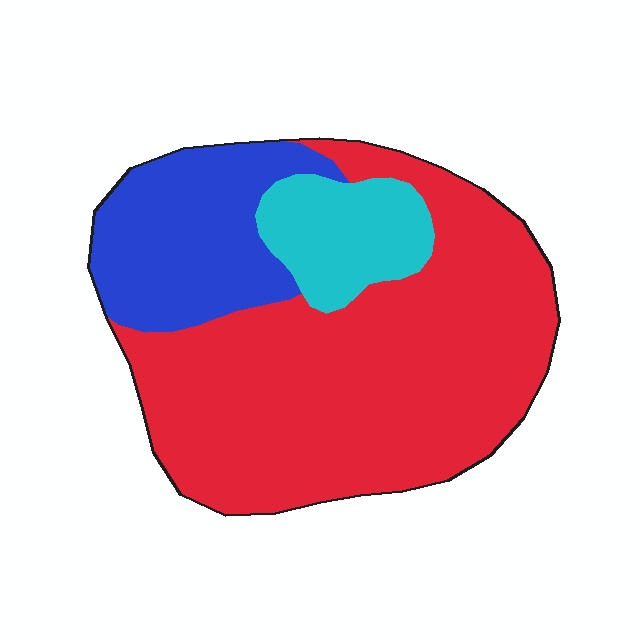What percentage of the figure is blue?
Blue covers about 20% of the figure.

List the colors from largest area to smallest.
From largest to smallest: red, blue, cyan.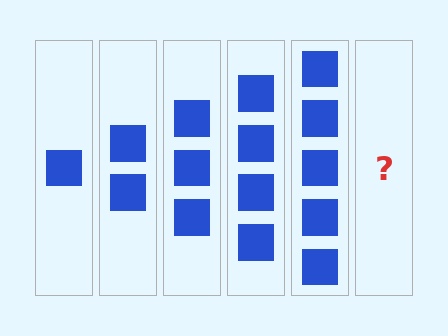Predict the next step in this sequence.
The next step is 6 squares.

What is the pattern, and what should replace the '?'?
The pattern is that each step adds one more square. The '?' should be 6 squares.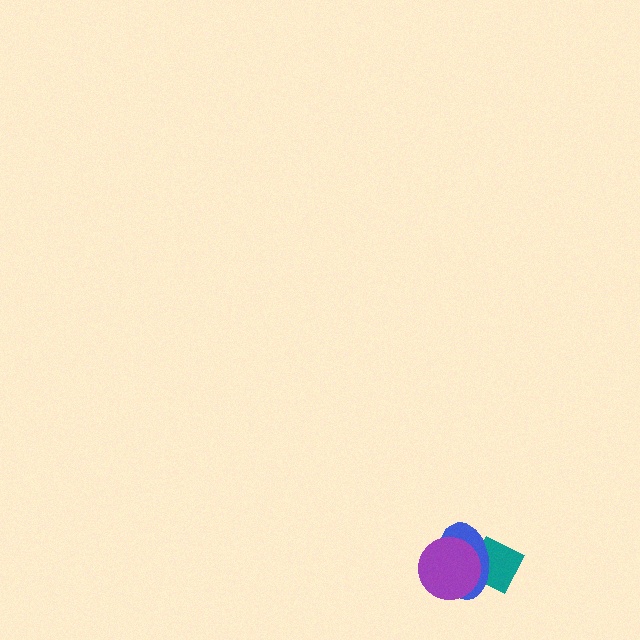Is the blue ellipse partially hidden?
Yes, it is partially covered by another shape.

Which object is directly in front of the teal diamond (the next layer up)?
The blue ellipse is directly in front of the teal diamond.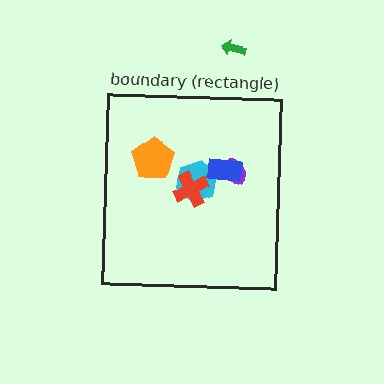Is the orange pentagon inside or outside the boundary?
Inside.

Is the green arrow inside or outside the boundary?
Outside.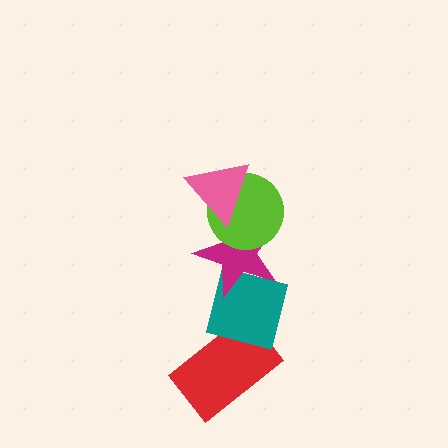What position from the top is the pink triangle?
The pink triangle is 1st from the top.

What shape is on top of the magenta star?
The lime circle is on top of the magenta star.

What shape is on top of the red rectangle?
The teal square is on top of the red rectangle.